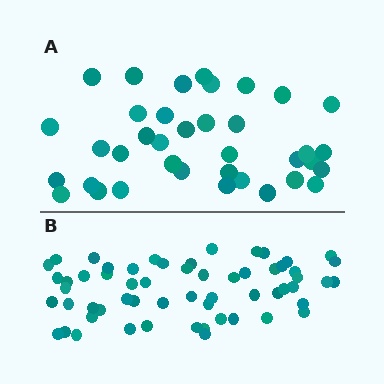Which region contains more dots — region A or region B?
Region B (the bottom region) has more dots.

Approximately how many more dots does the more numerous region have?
Region B has approximately 20 more dots than region A.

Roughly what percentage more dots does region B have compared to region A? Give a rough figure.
About 60% more.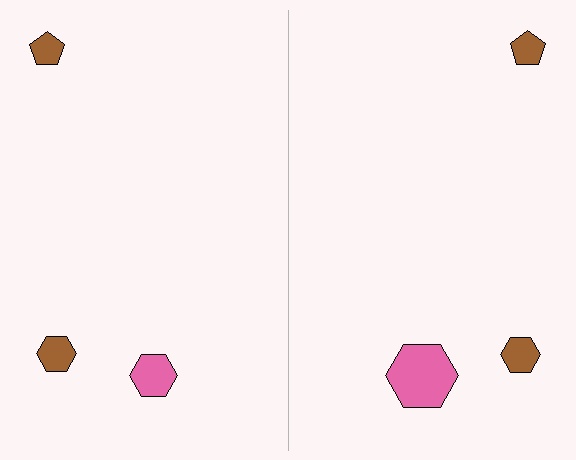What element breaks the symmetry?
The pink hexagon on the right side has a different size than its mirror counterpart.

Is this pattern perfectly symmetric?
No, the pattern is not perfectly symmetric. The pink hexagon on the right side has a different size than its mirror counterpart.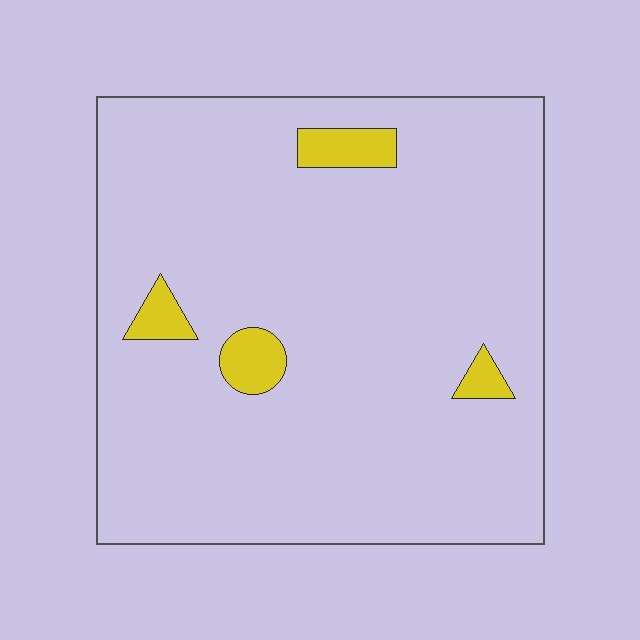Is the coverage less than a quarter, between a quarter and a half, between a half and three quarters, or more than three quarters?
Less than a quarter.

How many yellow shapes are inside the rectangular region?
4.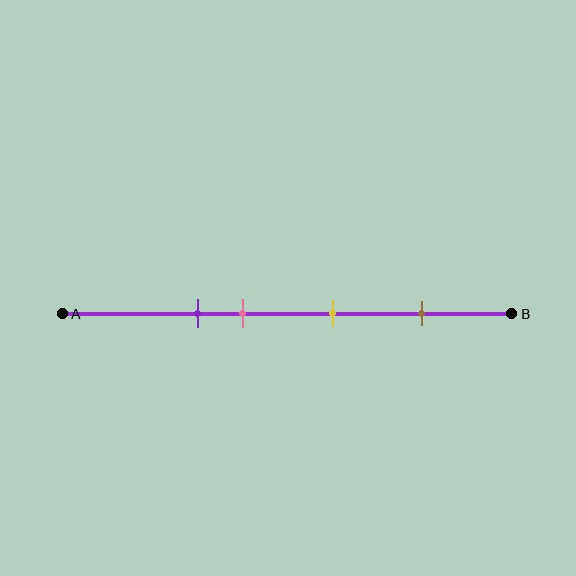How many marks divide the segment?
There are 4 marks dividing the segment.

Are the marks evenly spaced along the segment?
No, the marks are not evenly spaced.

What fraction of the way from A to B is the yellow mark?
The yellow mark is approximately 60% (0.6) of the way from A to B.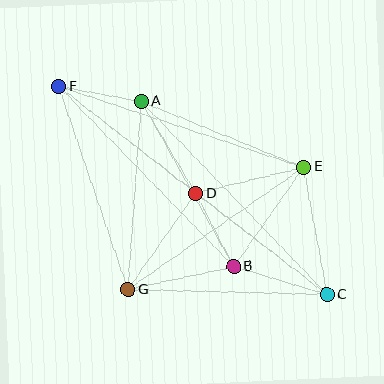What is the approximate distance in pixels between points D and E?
The distance between D and E is approximately 111 pixels.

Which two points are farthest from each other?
Points C and F are farthest from each other.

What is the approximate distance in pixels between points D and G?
The distance between D and G is approximately 118 pixels.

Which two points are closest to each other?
Points B and D are closest to each other.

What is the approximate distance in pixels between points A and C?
The distance between A and C is approximately 268 pixels.